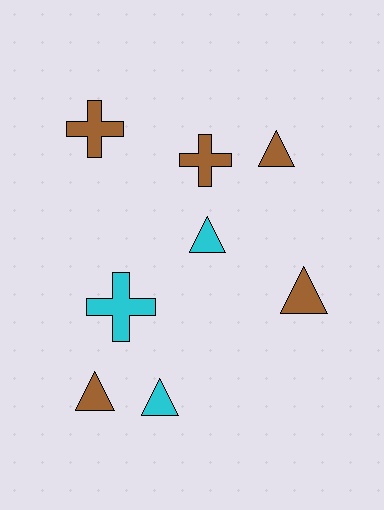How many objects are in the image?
There are 8 objects.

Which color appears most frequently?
Brown, with 5 objects.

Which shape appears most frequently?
Triangle, with 5 objects.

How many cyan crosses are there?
There is 1 cyan cross.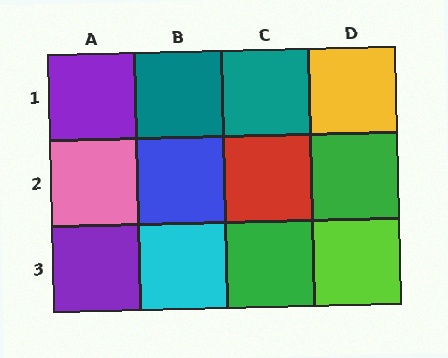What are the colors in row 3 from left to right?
Purple, cyan, green, lime.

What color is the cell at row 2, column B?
Blue.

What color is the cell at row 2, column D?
Green.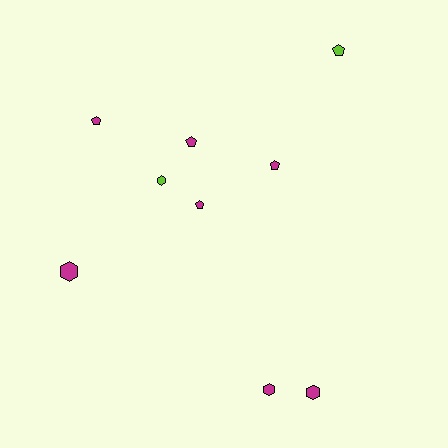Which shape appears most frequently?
Pentagon, with 5 objects.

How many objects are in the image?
There are 9 objects.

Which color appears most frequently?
Magenta, with 7 objects.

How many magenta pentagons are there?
There are 4 magenta pentagons.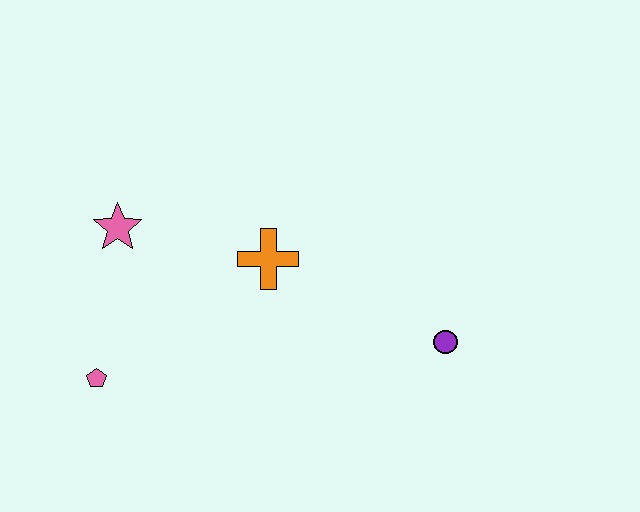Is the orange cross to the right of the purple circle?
No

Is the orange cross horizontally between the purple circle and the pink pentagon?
Yes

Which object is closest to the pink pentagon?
The pink star is closest to the pink pentagon.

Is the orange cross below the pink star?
Yes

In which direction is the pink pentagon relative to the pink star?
The pink pentagon is below the pink star.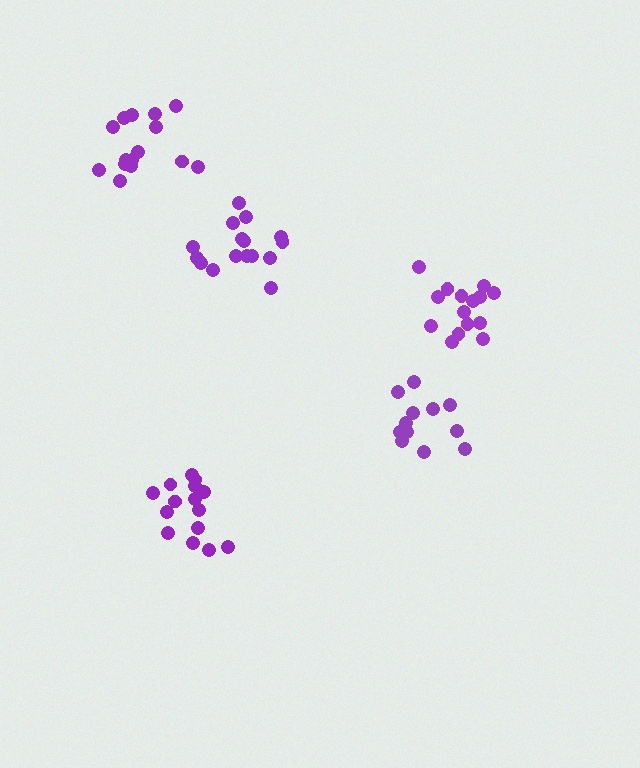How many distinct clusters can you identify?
There are 5 distinct clusters.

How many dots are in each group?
Group 1: 15 dots, Group 2: 12 dots, Group 3: 15 dots, Group 4: 15 dots, Group 5: 16 dots (73 total).